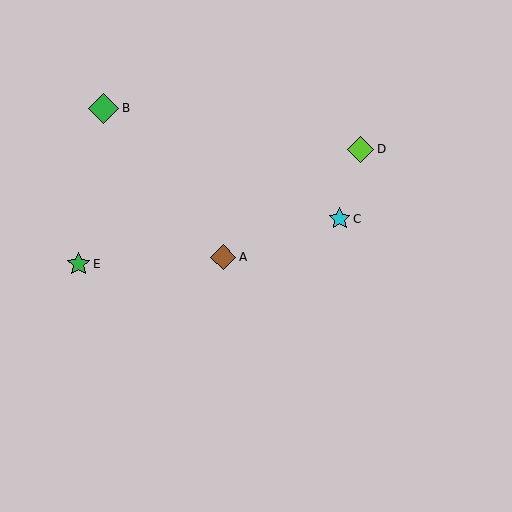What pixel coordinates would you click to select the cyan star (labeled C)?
Click at (340, 219) to select the cyan star C.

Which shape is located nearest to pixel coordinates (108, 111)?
The green diamond (labeled B) at (104, 108) is nearest to that location.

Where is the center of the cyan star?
The center of the cyan star is at (340, 219).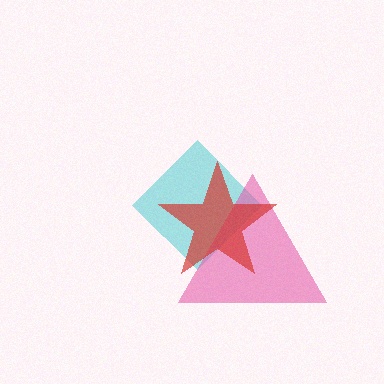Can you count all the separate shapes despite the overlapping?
Yes, there are 3 separate shapes.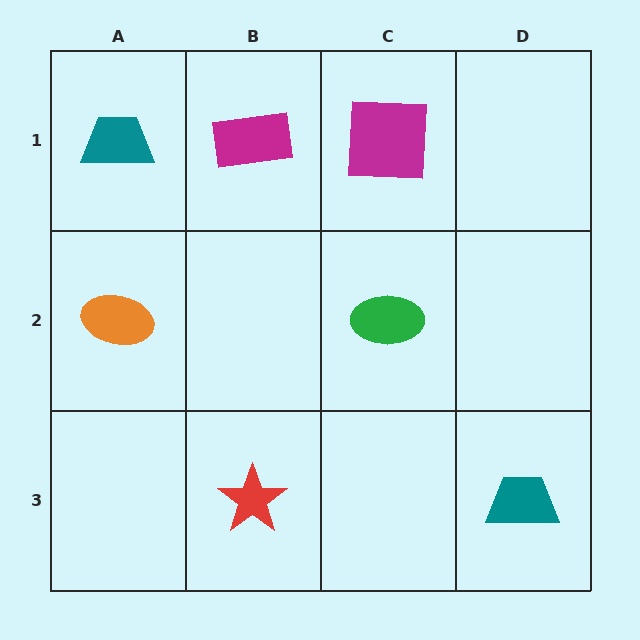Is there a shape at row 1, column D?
No, that cell is empty.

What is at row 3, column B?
A red star.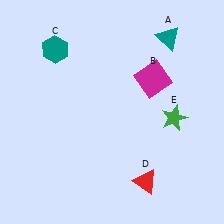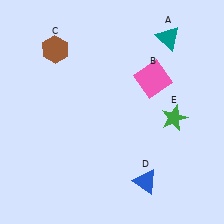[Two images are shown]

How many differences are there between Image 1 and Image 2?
There are 3 differences between the two images.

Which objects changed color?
B changed from magenta to pink. C changed from teal to brown. D changed from red to blue.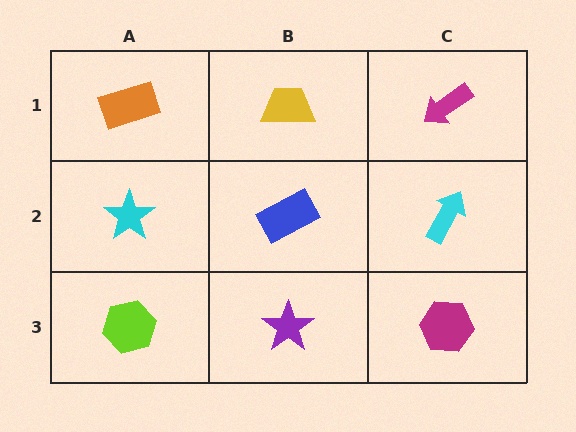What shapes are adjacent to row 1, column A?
A cyan star (row 2, column A), a yellow trapezoid (row 1, column B).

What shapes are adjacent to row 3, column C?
A cyan arrow (row 2, column C), a purple star (row 3, column B).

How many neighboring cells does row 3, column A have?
2.